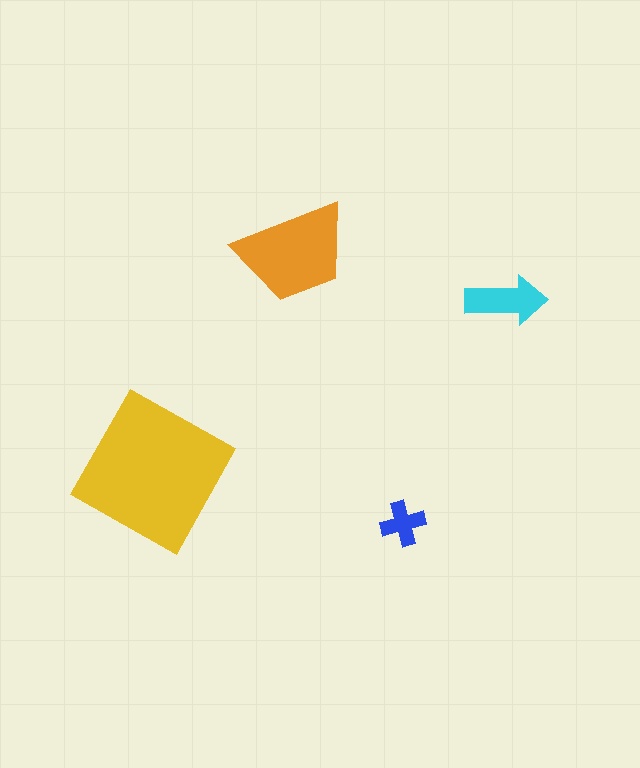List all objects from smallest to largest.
The blue cross, the cyan arrow, the orange trapezoid, the yellow square.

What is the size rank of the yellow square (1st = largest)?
1st.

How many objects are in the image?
There are 4 objects in the image.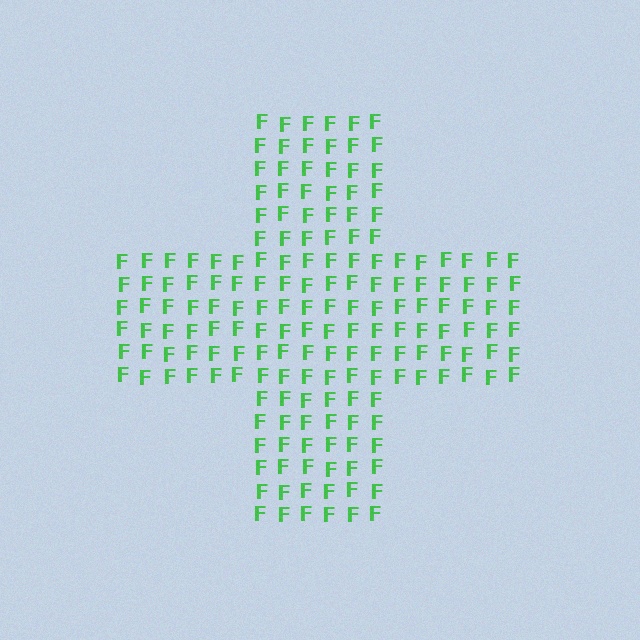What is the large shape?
The large shape is a cross.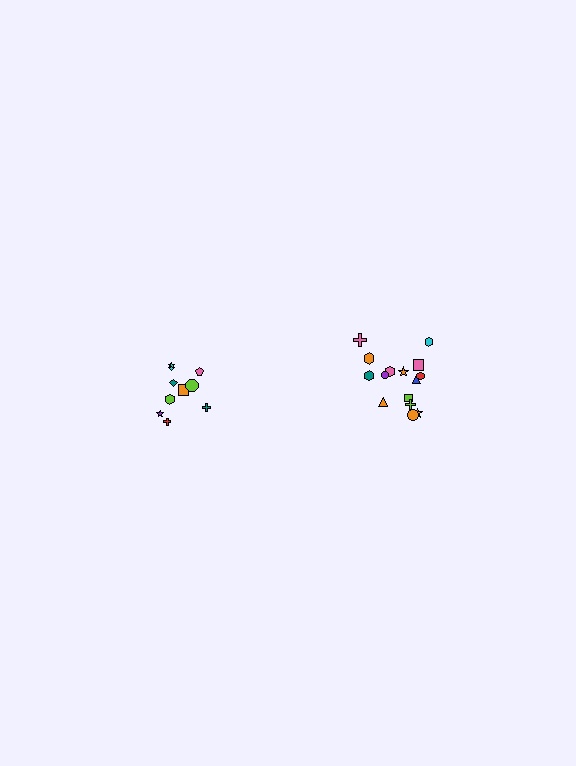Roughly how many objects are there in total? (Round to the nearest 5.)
Roughly 25 objects in total.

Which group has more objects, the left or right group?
The right group.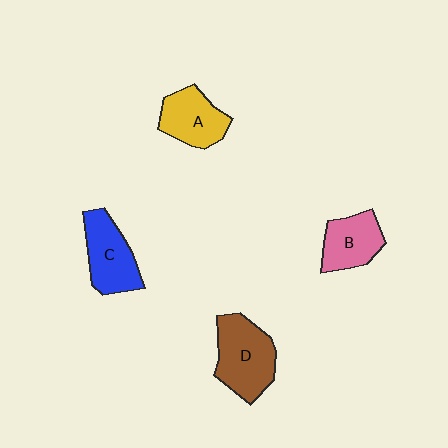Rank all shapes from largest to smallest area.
From largest to smallest: D (brown), C (blue), A (yellow), B (pink).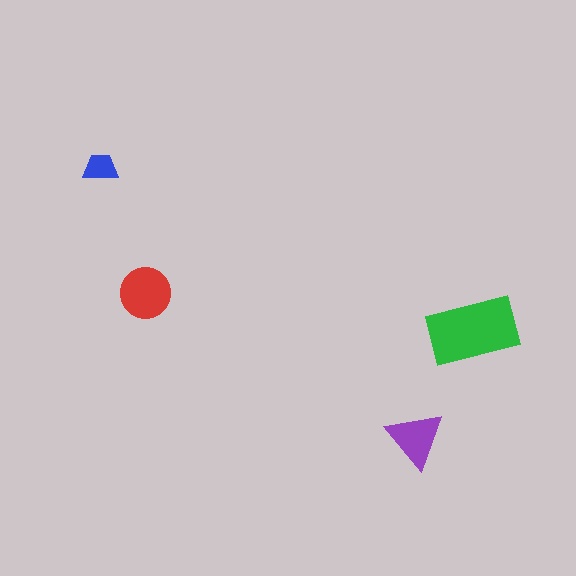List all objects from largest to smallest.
The green rectangle, the red circle, the purple triangle, the blue trapezoid.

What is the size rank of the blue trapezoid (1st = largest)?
4th.